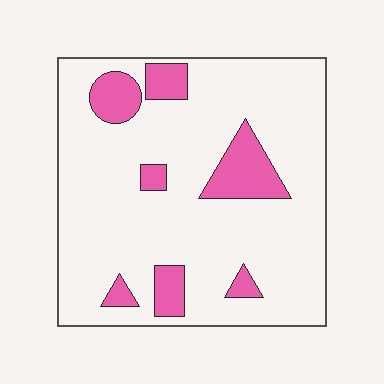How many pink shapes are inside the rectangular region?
7.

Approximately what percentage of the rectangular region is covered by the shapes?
Approximately 15%.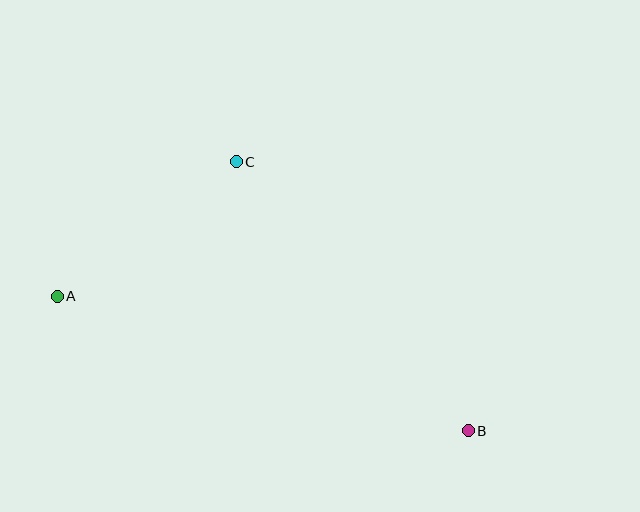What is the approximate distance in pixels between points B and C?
The distance between B and C is approximately 355 pixels.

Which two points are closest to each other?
Points A and C are closest to each other.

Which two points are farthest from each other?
Points A and B are farthest from each other.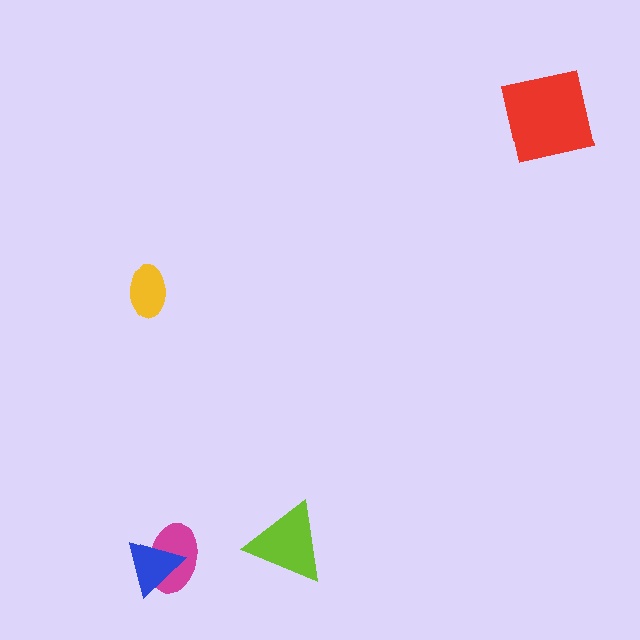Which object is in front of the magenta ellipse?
The blue triangle is in front of the magenta ellipse.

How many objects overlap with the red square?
0 objects overlap with the red square.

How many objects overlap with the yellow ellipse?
0 objects overlap with the yellow ellipse.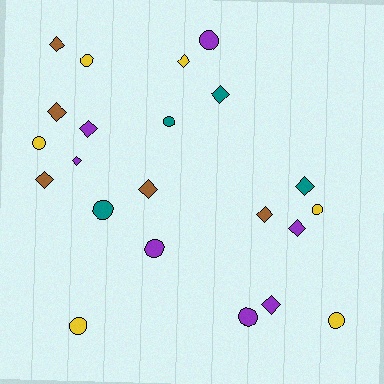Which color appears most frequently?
Purple, with 7 objects.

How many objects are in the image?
There are 22 objects.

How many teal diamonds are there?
There are 2 teal diamonds.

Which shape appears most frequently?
Diamond, with 12 objects.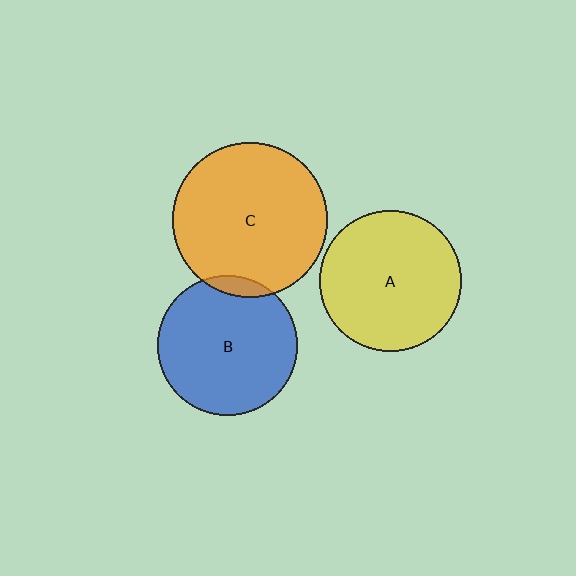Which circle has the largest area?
Circle C (orange).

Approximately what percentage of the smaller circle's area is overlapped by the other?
Approximately 5%.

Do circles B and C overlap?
Yes.